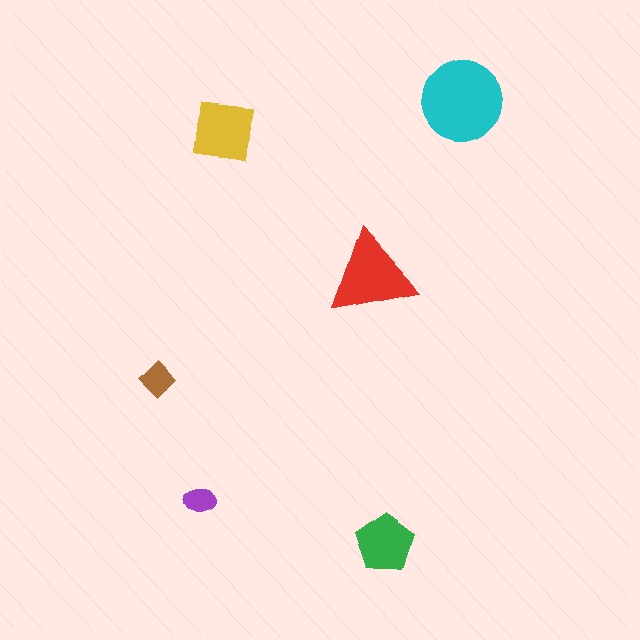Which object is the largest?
The cyan circle.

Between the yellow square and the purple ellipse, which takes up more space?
The yellow square.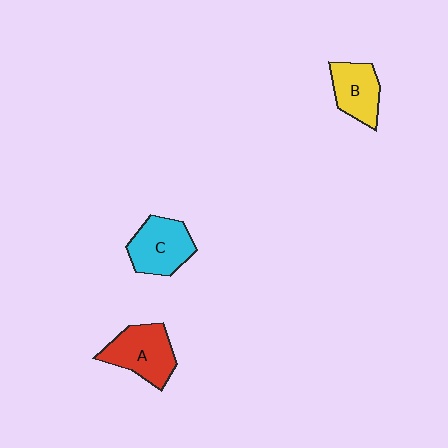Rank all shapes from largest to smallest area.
From largest to smallest: A (red), C (cyan), B (yellow).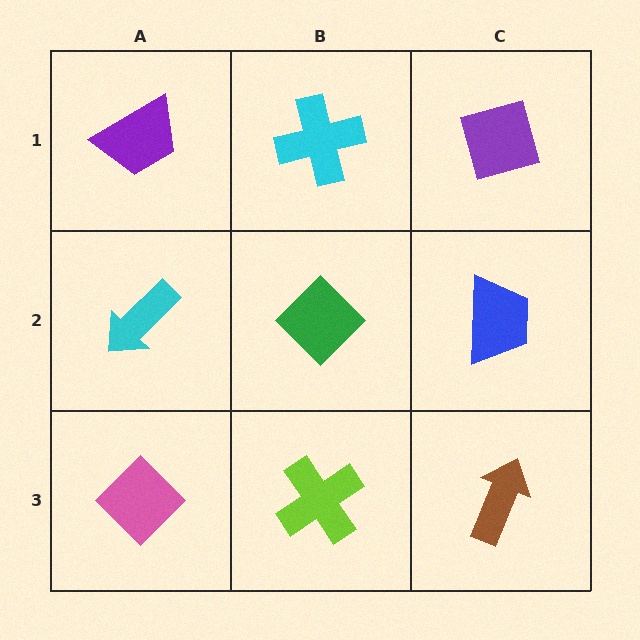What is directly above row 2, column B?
A cyan cross.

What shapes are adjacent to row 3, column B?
A green diamond (row 2, column B), a pink diamond (row 3, column A), a brown arrow (row 3, column C).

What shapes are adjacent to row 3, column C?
A blue trapezoid (row 2, column C), a lime cross (row 3, column B).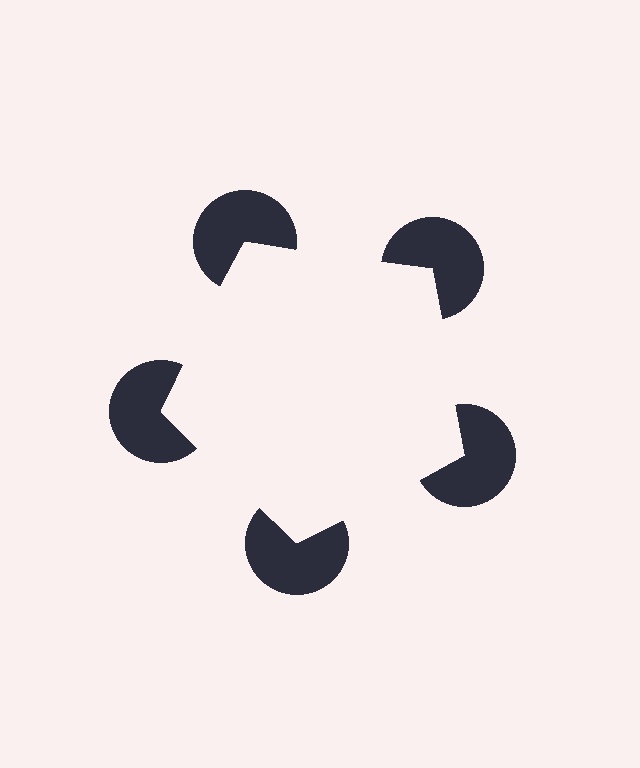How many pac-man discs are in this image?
There are 5 — one at each vertex of the illusory pentagon.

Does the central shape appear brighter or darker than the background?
It typically appears slightly brighter than the background, even though no actual brightness change is drawn.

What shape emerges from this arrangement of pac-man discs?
An illusory pentagon — its edges are inferred from the aligned wedge cuts in the pac-man discs, not physically drawn.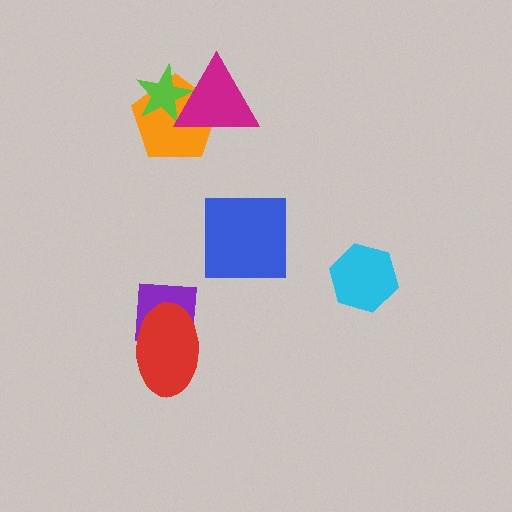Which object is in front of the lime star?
The magenta triangle is in front of the lime star.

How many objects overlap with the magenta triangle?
2 objects overlap with the magenta triangle.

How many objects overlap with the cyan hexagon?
0 objects overlap with the cyan hexagon.